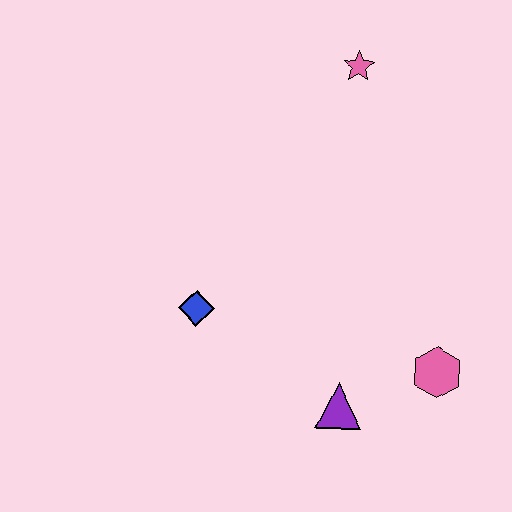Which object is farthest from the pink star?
The purple triangle is farthest from the pink star.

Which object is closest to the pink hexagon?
The purple triangle is closest to the pink hexagon.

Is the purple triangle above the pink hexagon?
No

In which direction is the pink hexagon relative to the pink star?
The pink hexagon is below the pink star.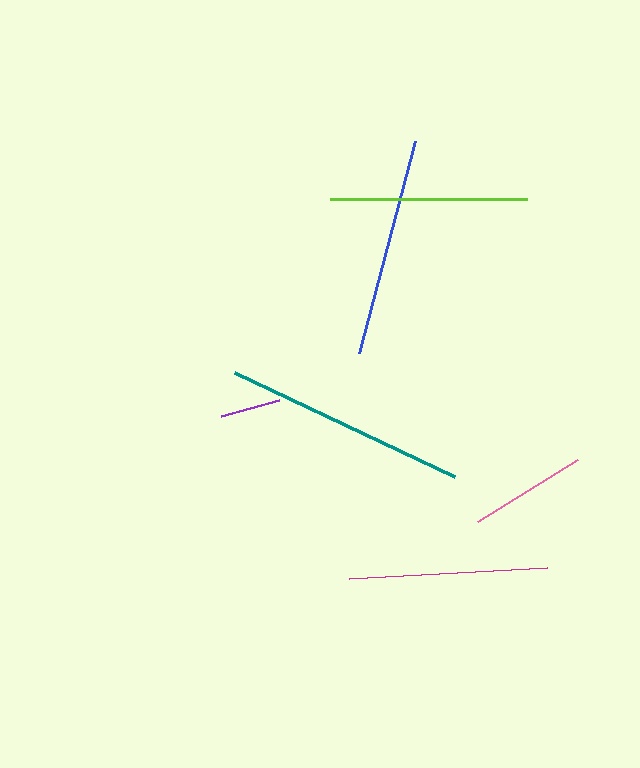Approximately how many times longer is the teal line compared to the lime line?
The teal line is approximately 1.2 times the length of the lime line.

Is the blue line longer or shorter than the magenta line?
The blue line is longer than the magenta line.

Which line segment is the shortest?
The purple line is the shortest at approximately 61 pixels.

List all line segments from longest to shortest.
From longest to shortest: teal, blue, magenta, lime, pink, purple.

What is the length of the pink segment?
The pink segment is approximately 117 pixels long.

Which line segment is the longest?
The teal line is the longest at approximately 244 pixels.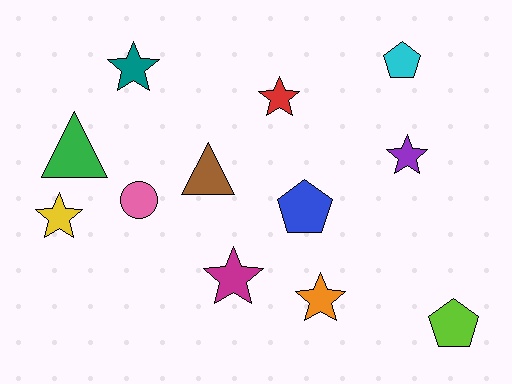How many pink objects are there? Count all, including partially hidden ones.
There is 1 pink object.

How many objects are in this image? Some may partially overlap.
There are 12 objects.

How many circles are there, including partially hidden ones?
There is 1 circle.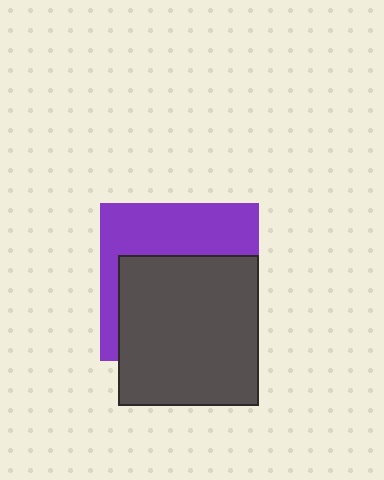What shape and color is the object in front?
The object in front is a dark gray rectangle.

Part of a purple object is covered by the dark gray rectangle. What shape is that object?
It is a square.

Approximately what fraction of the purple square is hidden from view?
Roughly 60% of the purple square is hidden behind the dark gray rectangle.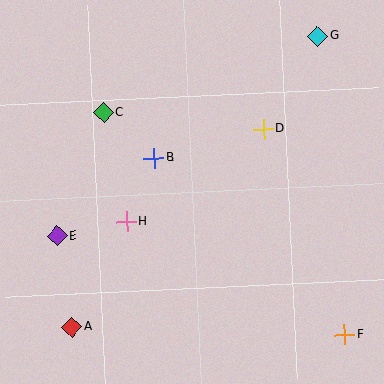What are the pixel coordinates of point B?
Point B is at (154, 158).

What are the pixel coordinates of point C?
Point C is at (103, 113).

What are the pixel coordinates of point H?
Point H is at (127, 222).